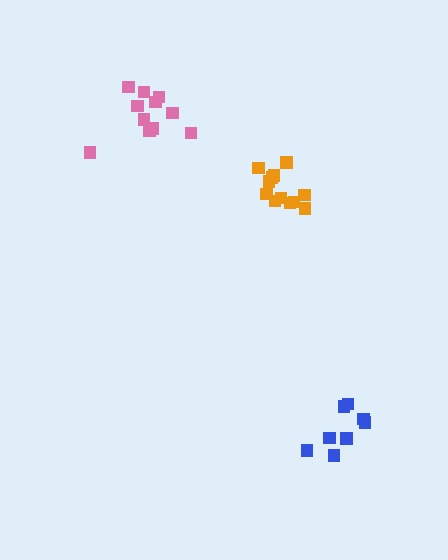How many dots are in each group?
Group 1: 12 dots, Group 2: 8 dots, Group 3: 12 dots (32 total).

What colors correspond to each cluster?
The clusters are colored: pink, blue, orange.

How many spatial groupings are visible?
There are 3 spatial groupings.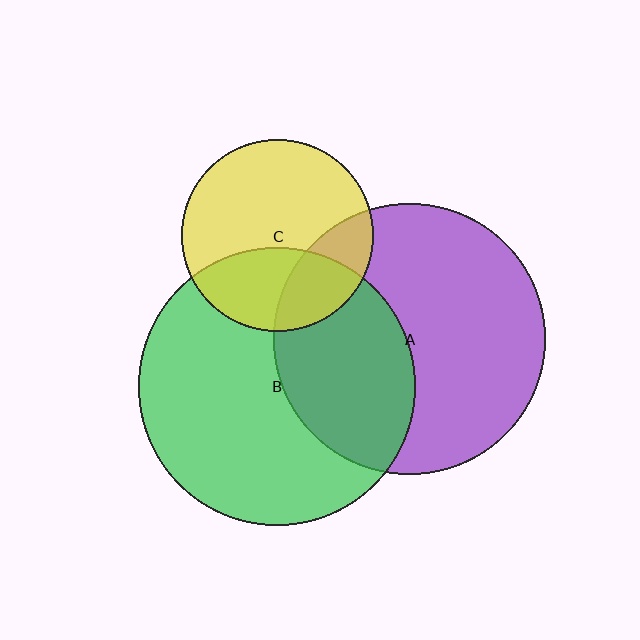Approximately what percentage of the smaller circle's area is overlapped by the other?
Approximately 35%.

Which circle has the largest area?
Circle B (green).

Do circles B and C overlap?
Yes.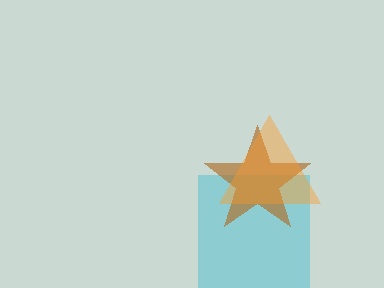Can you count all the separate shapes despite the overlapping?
Yes, there are 3 separate shapes.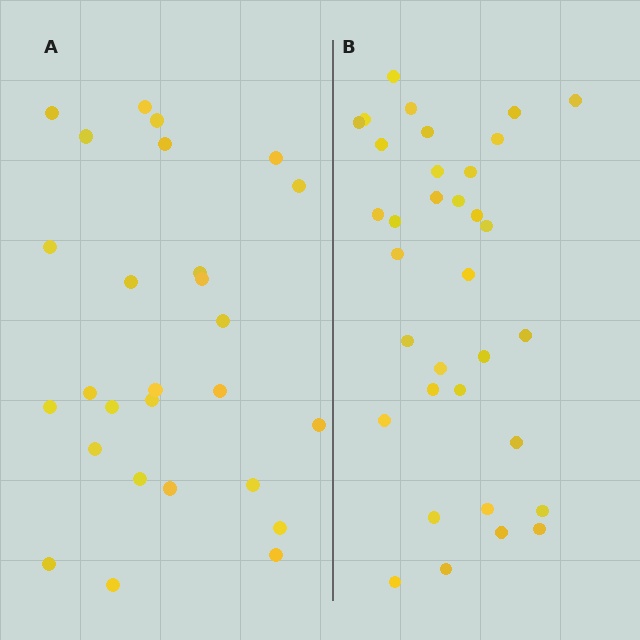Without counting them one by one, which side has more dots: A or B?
Region B (the right region) has more dots.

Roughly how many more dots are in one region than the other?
Region B has roughly 8 or so more dots than region A.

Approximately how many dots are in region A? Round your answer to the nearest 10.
About 30 dots. (The exact count is 27, which rounds to 30.)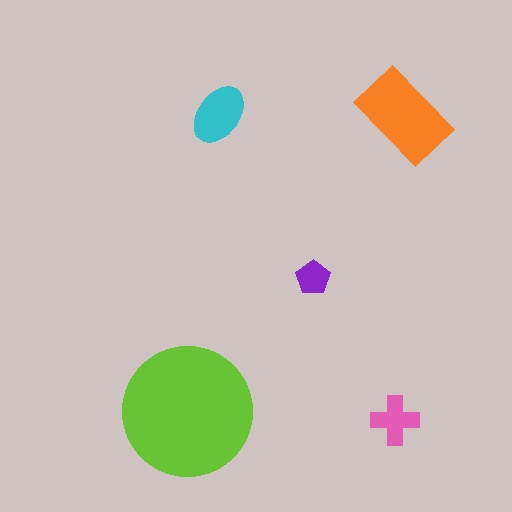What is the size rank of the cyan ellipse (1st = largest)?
3rd.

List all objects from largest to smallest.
The lime circle, the orange rectangle, the cyan ellipse, the pink cross, the purple pentagon.